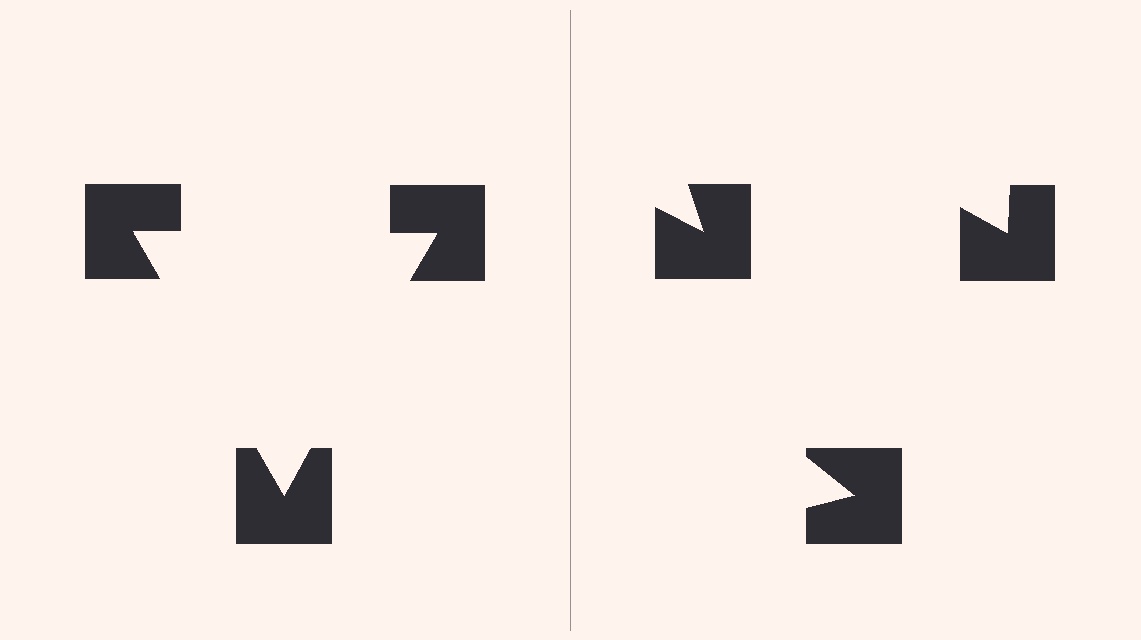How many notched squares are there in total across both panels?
6 — 3 on each side.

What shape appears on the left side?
An illusory triangle.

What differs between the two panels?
The notched squares are positioned identically on both sides; only the wedge orientations differ. On the left they align to a triangle; on the right they are misaligned.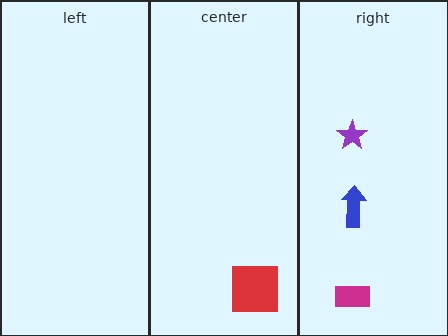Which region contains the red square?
The center region.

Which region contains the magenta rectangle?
The right region.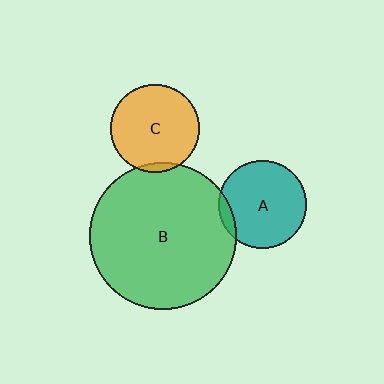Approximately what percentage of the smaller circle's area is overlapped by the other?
Approximately 5%.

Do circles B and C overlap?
Yes.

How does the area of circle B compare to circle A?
Approximately 2.7 times.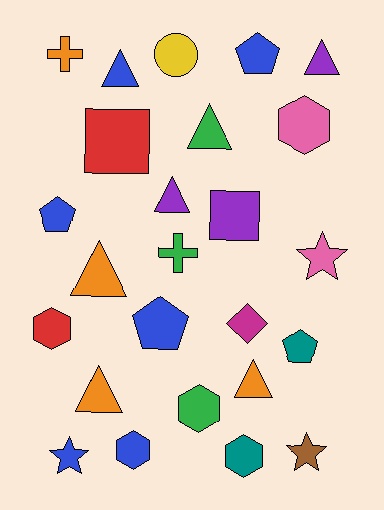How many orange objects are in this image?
There are 4 orange objects.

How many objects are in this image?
There are 25 objects.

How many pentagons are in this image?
There are 4 pentagons.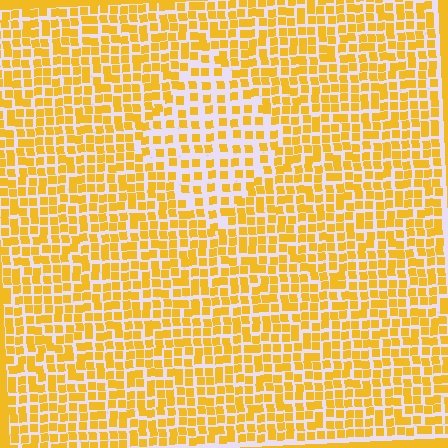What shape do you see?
I see a diamond.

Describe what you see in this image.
The image contains small yellow elements arranged at two different densities. A diamond-shaped region is visible where the elements are less densely packed than the surrounding area.